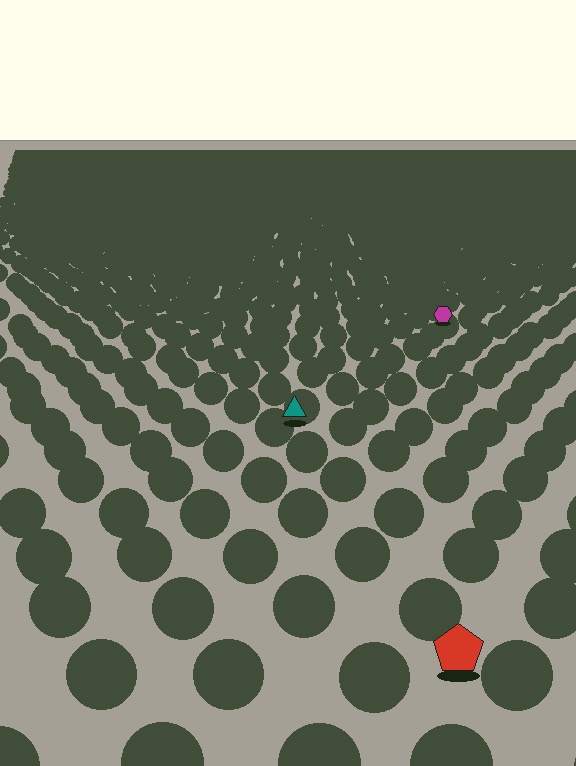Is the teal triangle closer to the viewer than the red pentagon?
No. The red pentagon is closer — you can tell from the texture gradient: the ground texture is coarser near it.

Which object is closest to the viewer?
The red pentagon is closest. The texture marks near it are larger and more spread out.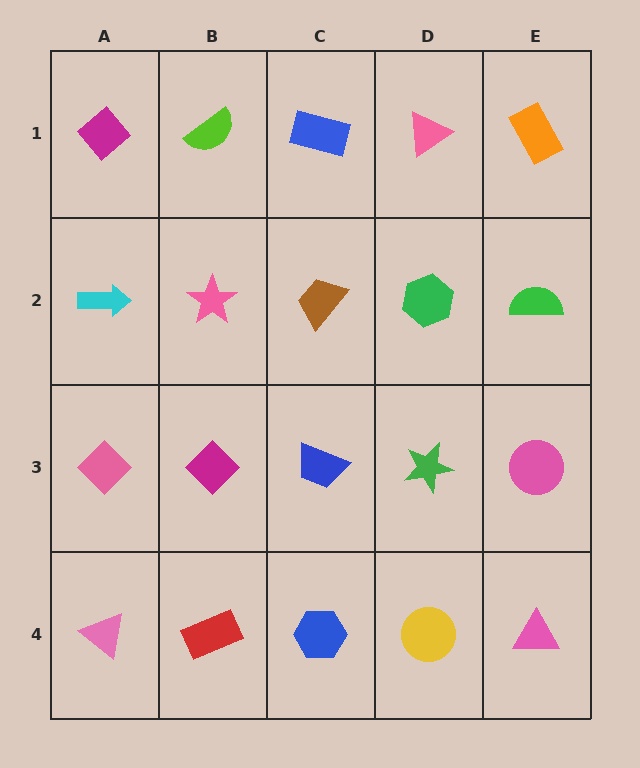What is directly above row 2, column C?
A blue rectangle.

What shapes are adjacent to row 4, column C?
A blue trapezoid (row 3, column C), a red rectangle (row 4, column B), a yellow circle (row 4, column D).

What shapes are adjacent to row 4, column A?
A pink diamond (row 3, column A), a red rectangle (row 4, column B).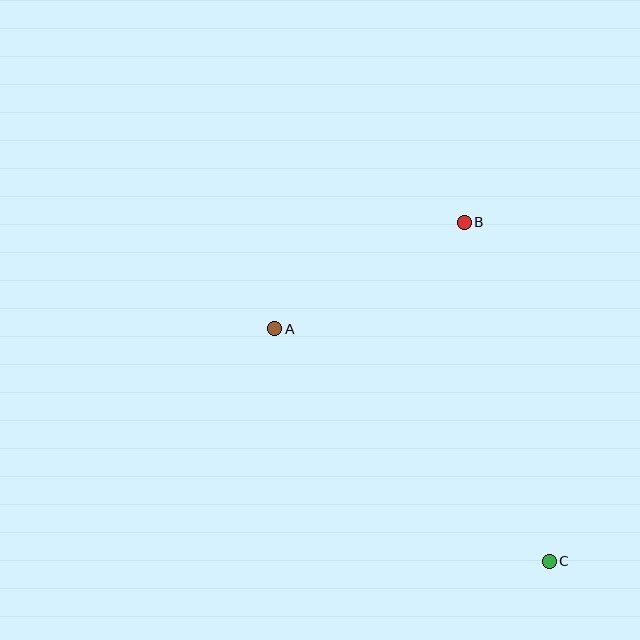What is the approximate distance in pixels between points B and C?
The distance between B and C is approximately 349 pixels.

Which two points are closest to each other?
Points A and B are closest to each other.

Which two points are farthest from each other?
Points A and C are farthest from each other.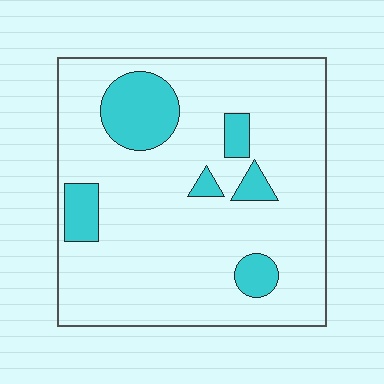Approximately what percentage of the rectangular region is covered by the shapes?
Approximately 15%.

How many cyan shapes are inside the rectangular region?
6.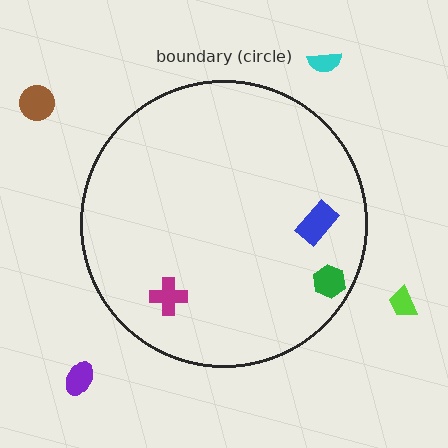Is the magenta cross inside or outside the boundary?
Inside.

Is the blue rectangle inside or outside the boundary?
Inside.